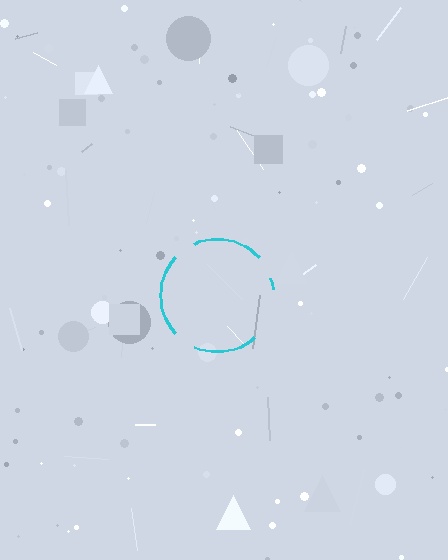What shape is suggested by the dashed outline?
The dashed outline suggests a circle.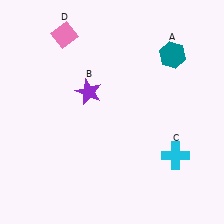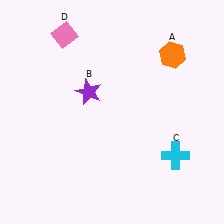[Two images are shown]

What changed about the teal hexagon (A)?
In Image 1, A is teal. In Image 2, it changed to orange.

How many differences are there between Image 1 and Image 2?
There is 1 difference between the two images.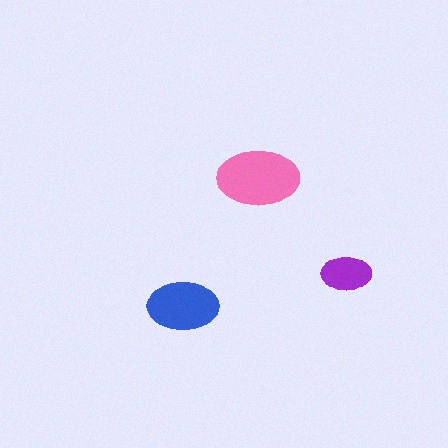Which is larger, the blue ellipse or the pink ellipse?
The pink one.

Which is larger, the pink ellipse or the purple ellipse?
The pink one.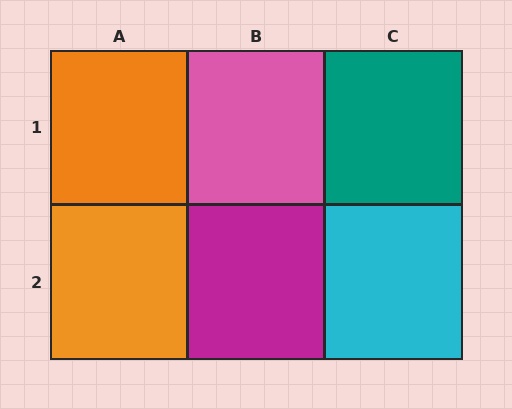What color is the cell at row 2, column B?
Magenta.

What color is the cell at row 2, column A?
Orange.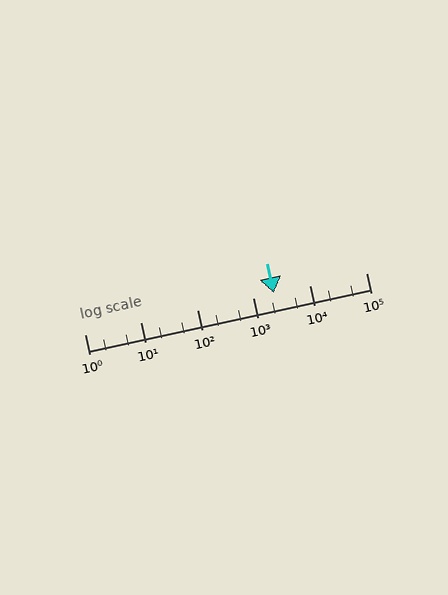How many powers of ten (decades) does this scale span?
The scale spans 5 decades, from 1 to 100000.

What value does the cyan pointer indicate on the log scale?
The pointer indicates approximately 2300.